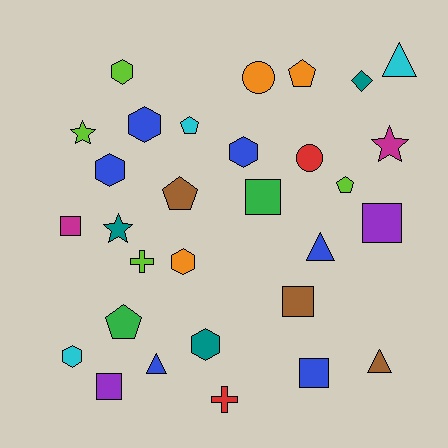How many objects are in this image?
There are 30 objects.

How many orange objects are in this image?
There are 3 orange objects.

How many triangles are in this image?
There are 4 triangles.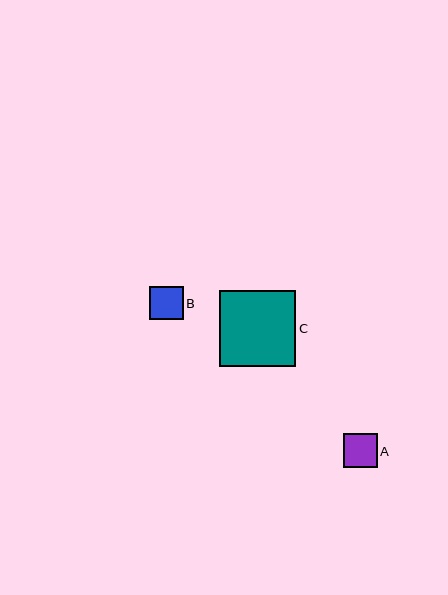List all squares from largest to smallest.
From largest to smallest: C, A, B.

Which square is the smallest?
Square B is the smallest with a size of approximately 33 pixels.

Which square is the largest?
Square C is the largest with a size of approximately 76 pixels.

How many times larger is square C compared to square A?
Square C is approximately 2.3 times the size of square A.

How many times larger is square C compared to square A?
Square C is approximately 2.3 times the size of square A.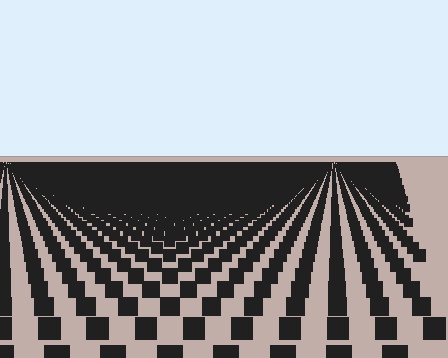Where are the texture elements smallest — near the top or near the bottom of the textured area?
Near the top.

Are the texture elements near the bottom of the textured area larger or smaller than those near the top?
Larger. Near the bottom, elements are closer to the viewer and appear at a bigger on-screen size.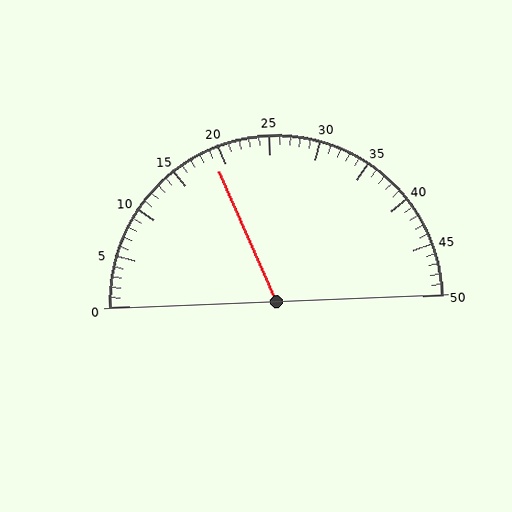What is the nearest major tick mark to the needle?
The nearest major tick mark is 20.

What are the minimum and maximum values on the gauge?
The gauge ranges from 0 to 50.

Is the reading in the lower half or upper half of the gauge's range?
The reading is in the lower half of the range (0 to 50).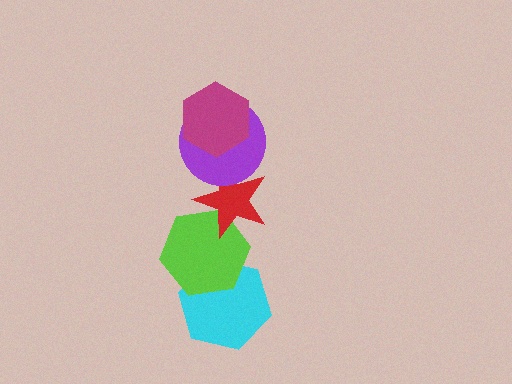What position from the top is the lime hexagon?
The lime hexagon is 4th from the top.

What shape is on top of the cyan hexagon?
The lime hexagon is on top of the cyan hexagon.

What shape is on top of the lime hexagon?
The red star is on top of the lime hexagon.